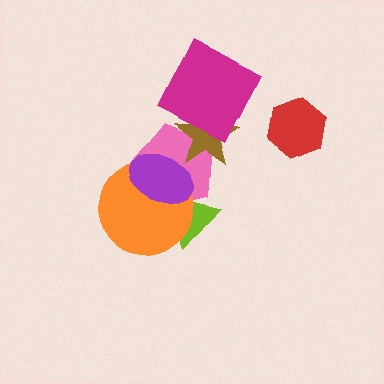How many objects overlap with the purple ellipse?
3 objects overlap with the purple ellipse.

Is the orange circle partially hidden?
Yes, it is partially covered by another shape.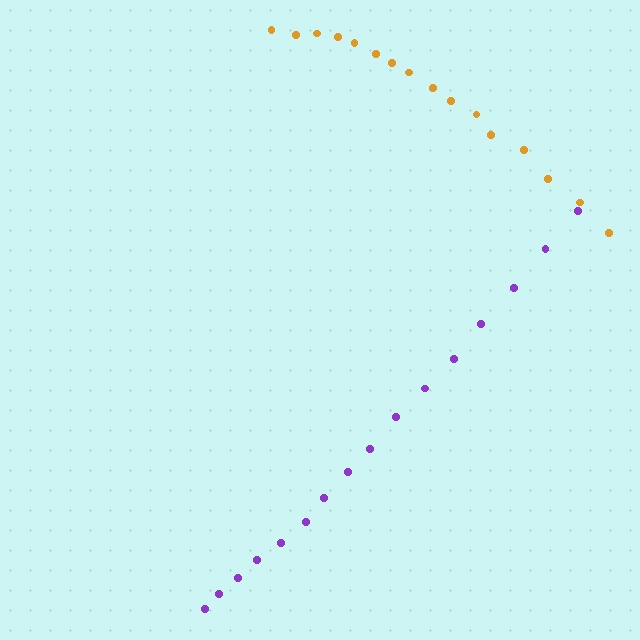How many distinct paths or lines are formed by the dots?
There are 2 distinct paths.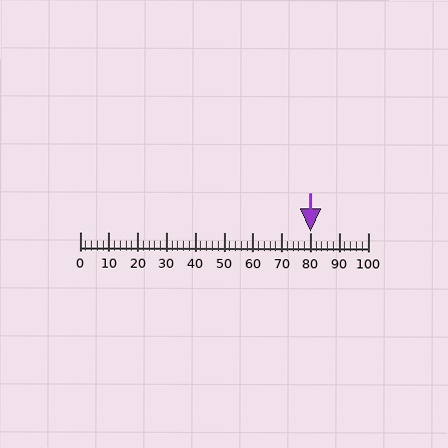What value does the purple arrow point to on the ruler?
The purple arrow points to approximately 80.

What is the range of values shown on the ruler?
The ruler shows values from 0 to 100.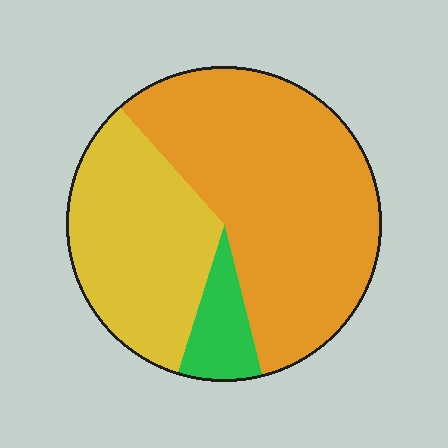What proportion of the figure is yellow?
Yellow takes up about one third (1/3) of the figure.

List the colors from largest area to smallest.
From largest to smallest: orange, yellow, green.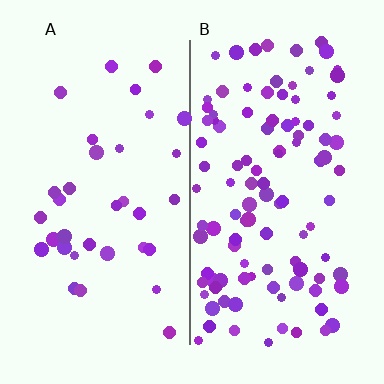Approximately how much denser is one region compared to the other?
Approximately 3.1× — region B over region A.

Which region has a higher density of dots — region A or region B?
B (the right).